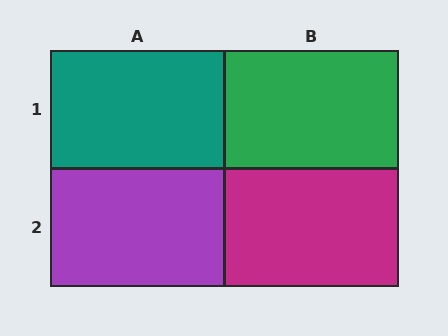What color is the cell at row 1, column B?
Green.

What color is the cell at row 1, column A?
Teal.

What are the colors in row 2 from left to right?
Purple, magenta.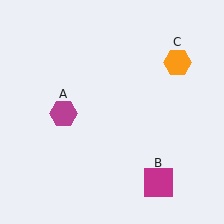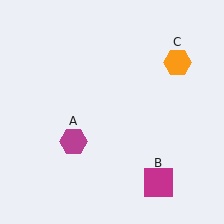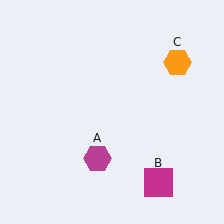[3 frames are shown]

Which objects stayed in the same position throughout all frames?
Magenta square (object B) and orange hexagon (object C) remained stationary.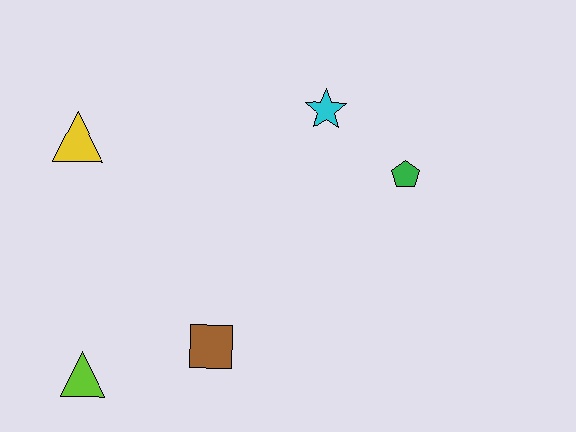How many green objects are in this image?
There is 1 green object.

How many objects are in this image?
There are 5 objects.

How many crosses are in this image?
There are no crosses.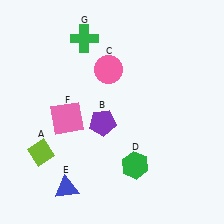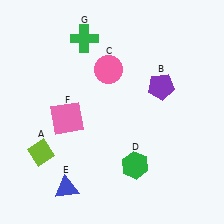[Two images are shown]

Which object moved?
The purple pentagon (B) moved right.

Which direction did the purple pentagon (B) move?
The purple pentagon (B) moved right.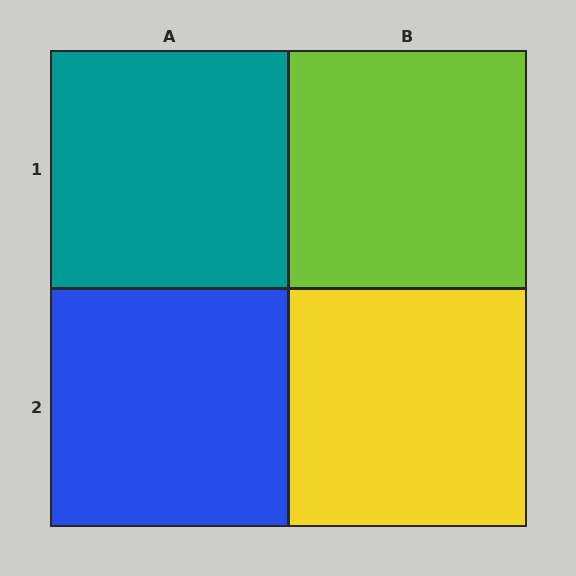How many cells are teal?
1 cell is teal.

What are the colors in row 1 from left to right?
Teal, lime.